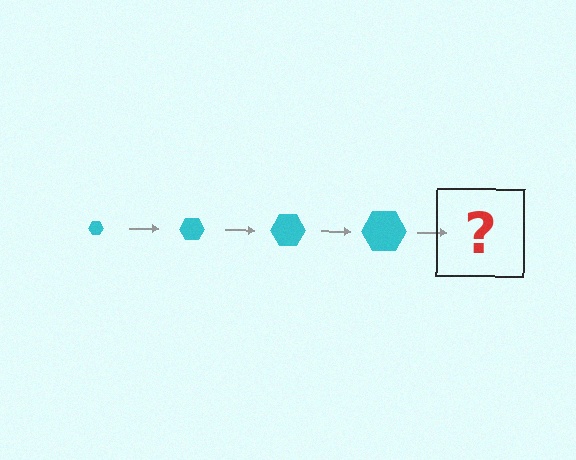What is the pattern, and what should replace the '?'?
The pattern is that the hexagon gets progressively larger each step. The '?' should be a cyan hexagon, larger than the previous one.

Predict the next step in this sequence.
The next step is a cyan hexagon, larger than the previous one.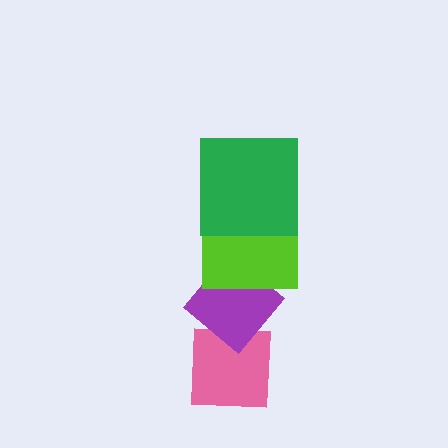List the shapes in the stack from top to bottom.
From top to bottom: the green square, the lime rectangle, the purple diamond, the pink square.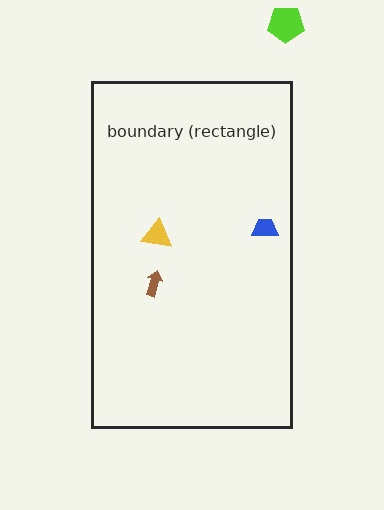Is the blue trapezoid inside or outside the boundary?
Inside.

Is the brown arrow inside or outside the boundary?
Inside.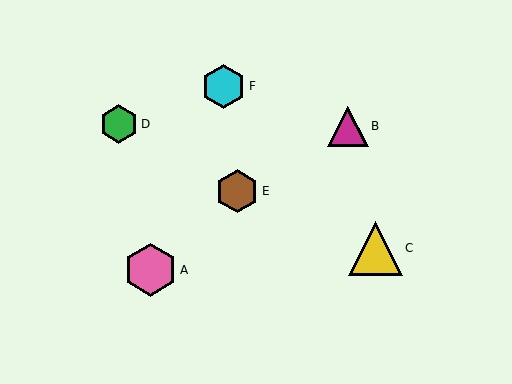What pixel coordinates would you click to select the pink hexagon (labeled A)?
Click at (150, 270) to select the pink hexagon A.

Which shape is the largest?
The yellow triangle (labeled C) is the largest.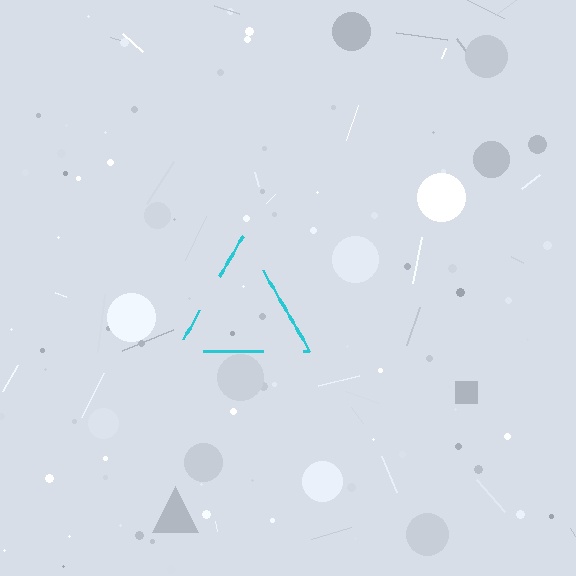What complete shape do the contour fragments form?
The contour fragments form a triangle.